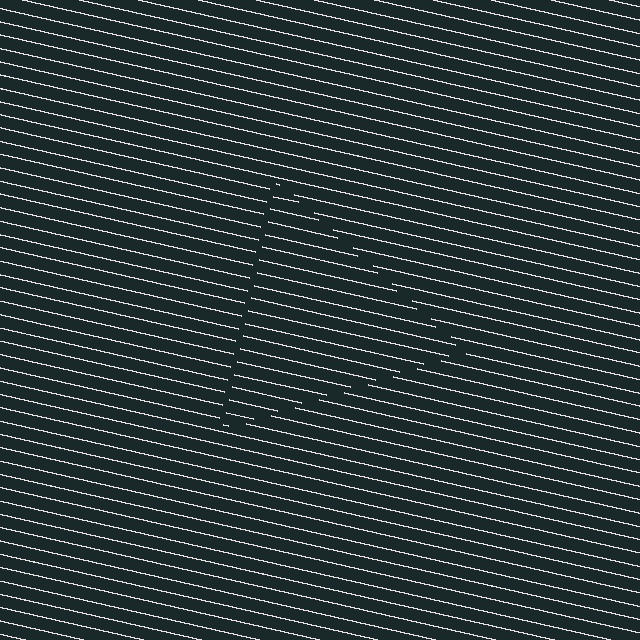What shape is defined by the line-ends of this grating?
An illusory triangle. The interior of the shape contains the same grating, shifted by half a period — the contour is defined by the phase discontinuity where line-ends from the inner and outer gratings abut.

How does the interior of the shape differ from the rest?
The interior of the shape contains the same grating, shifted by half a period — the contour is defined by the phase discontinuity where line-ends from the inner and outer gratings abut.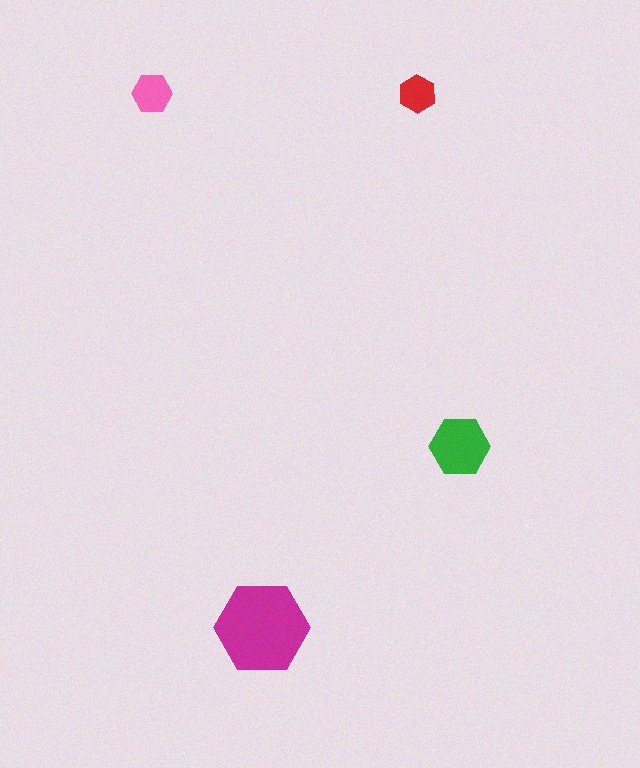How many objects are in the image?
There are 4 objects in the image.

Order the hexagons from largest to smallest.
the magenta one, the green one, the pink one, the red one.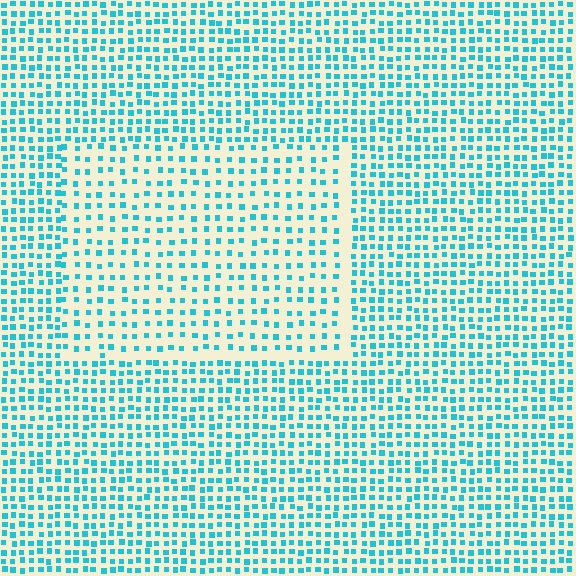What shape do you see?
I see a rectangle.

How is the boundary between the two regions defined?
The boundary is defined by a change in element density (approximately 1.7x ratio). All elements are the same color, size, and shape.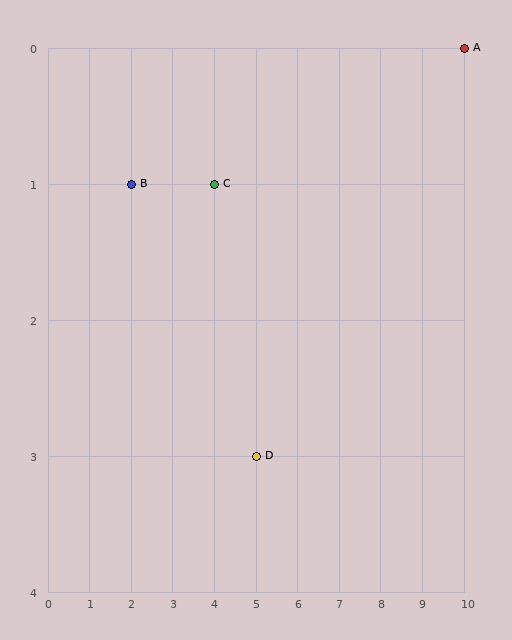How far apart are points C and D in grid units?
Points C and D are 1 column and 2 rows apart (about 2.2 grid units diagonally).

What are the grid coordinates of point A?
Point A is at grid coordinates (10, 0).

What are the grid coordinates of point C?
Point C is at grid coordinates (4, 1).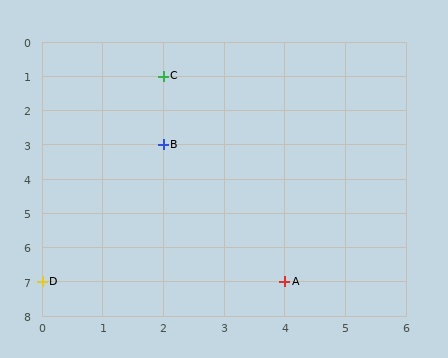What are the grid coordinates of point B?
Point B is at grid coordinates (2, 3).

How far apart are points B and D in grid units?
Points B and D are 2 columns and 4 rows apart (about 4.5 grid units diagonally).